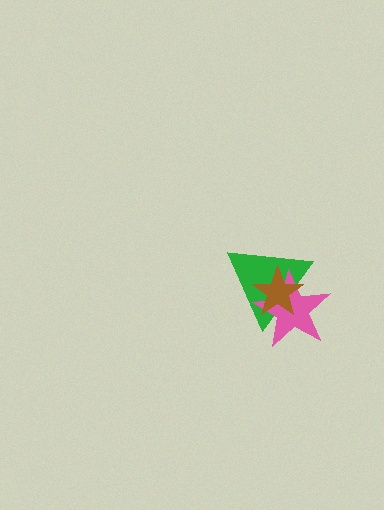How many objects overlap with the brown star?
2 objects overlap with the brown star.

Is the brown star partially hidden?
No, no other shape covers it.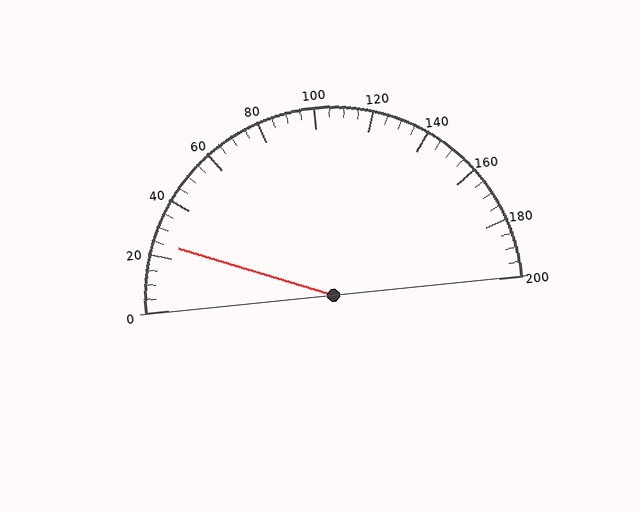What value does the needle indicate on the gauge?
The needle indicates approximately 25.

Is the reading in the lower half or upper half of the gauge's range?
The reading is in the lower half of the range (0 to 200).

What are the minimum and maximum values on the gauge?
The gauge ranges from 0 to 200.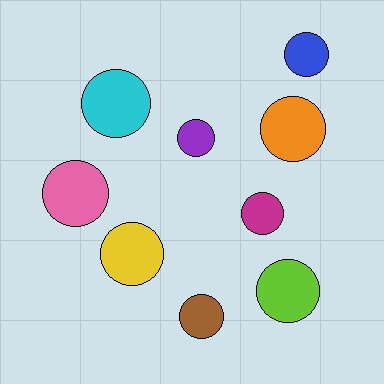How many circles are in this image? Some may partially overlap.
There are 9 circles.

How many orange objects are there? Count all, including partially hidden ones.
There is 1 orange object.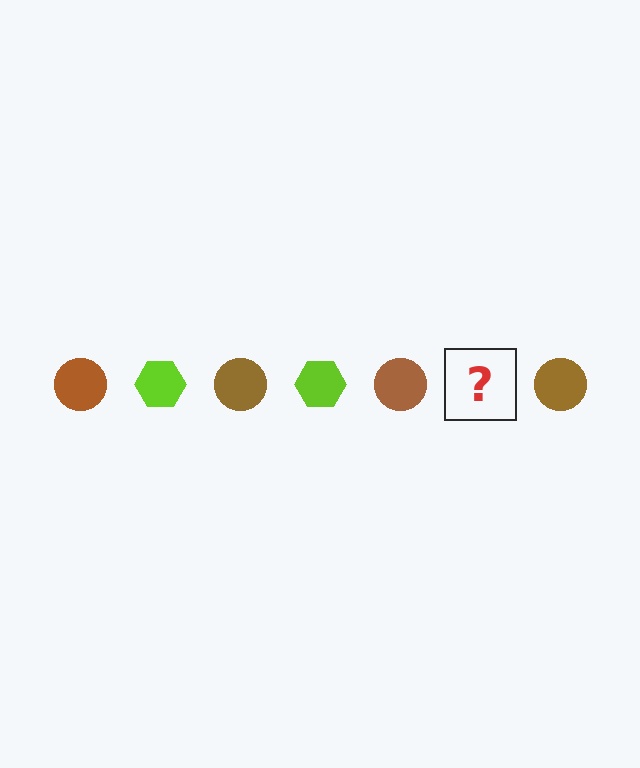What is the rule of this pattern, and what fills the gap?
The rule is that the pattern alternates between brown circle and lime hexagon. The gap should be filled with a lime hexagon.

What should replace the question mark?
The question mark should be replaced with a lime hexagon.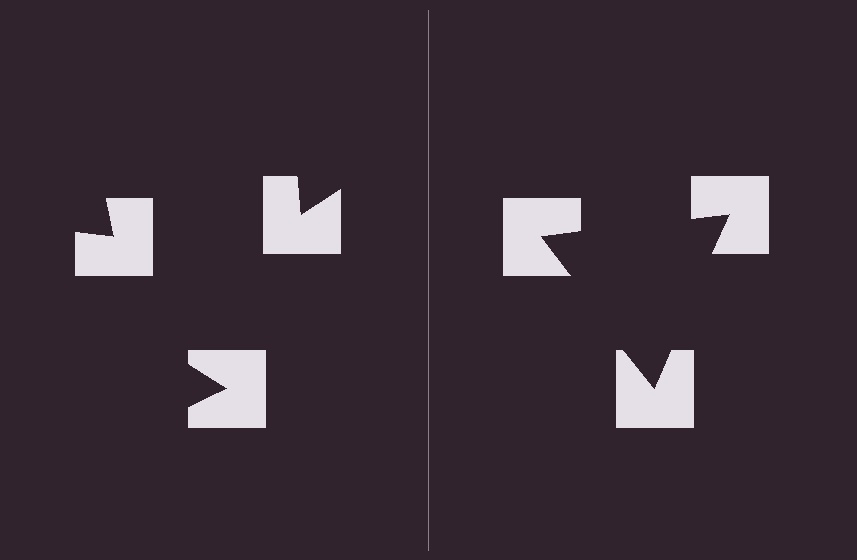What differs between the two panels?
The notched squares are positioned identically on both sides; only the wedge orientations differ. On the right they align to a triangle; on the left they are misaligned.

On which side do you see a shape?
An illusory triangle appears on the right side. On the left side the wedge cuts are rotated, so no coherent shape forms.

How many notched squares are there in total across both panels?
6 — 3 on each side.